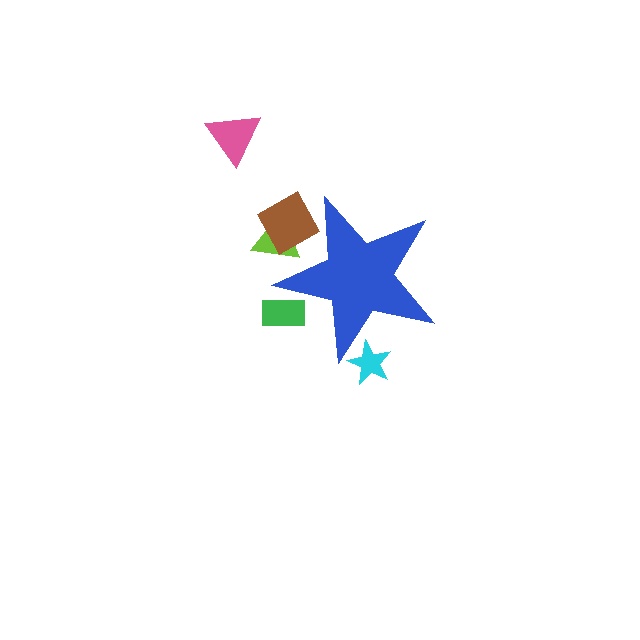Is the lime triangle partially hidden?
Yes, the lime triangle is partially hidden behind the blue star.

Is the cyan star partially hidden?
Yes, the cyan star is partially hidden behind the blue star.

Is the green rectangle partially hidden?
Yes, the green rectangle is partially hidden behind the blue star.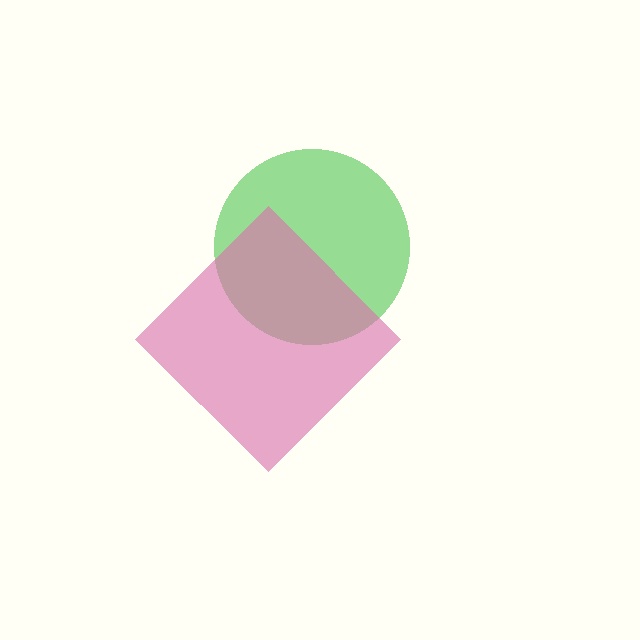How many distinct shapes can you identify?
There are 2 distinct shapes: a green circle, a pink diamond.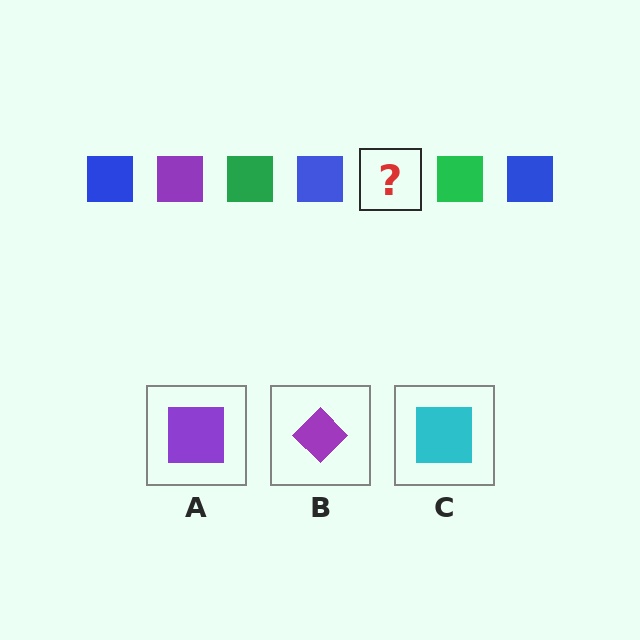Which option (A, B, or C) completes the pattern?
A.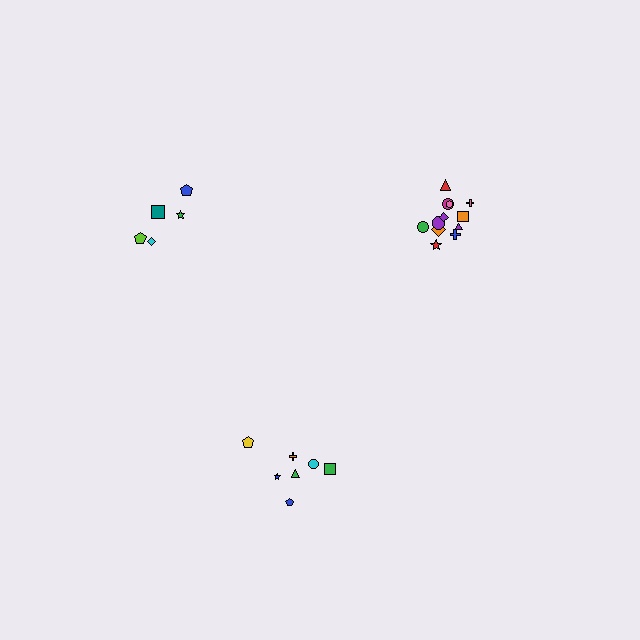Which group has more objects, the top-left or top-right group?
The top-right group.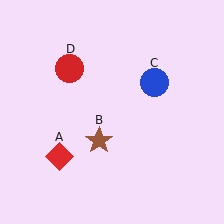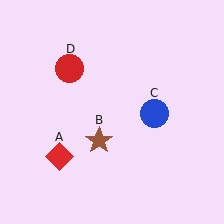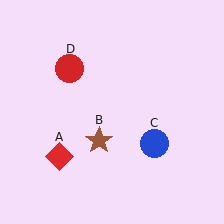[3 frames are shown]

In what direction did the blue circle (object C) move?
The blue circle (object C) moved down.